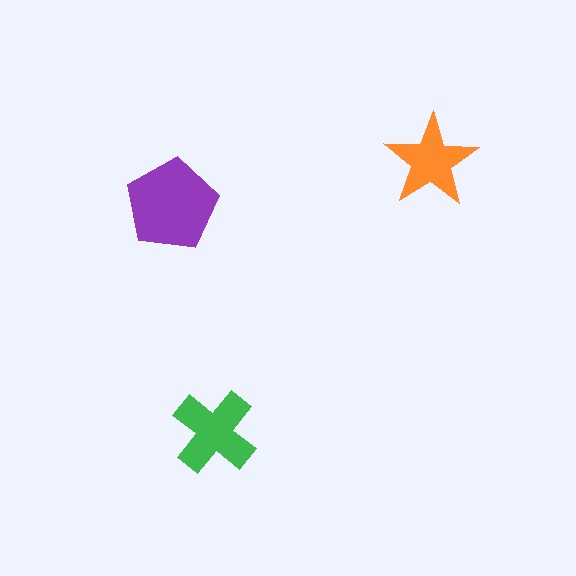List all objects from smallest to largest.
The orange star, the green cross, the purple pentagon.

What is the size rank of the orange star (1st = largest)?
3rd.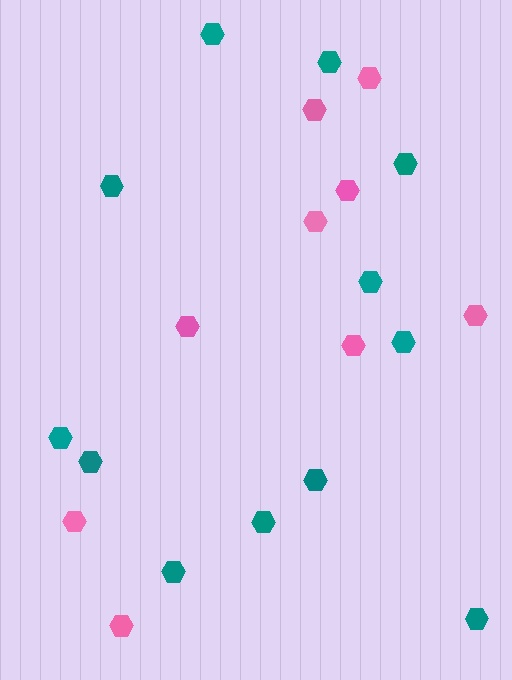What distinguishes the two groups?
There are 2 groups: one group of teal hexagons (12) and one group of pink hexagons (9).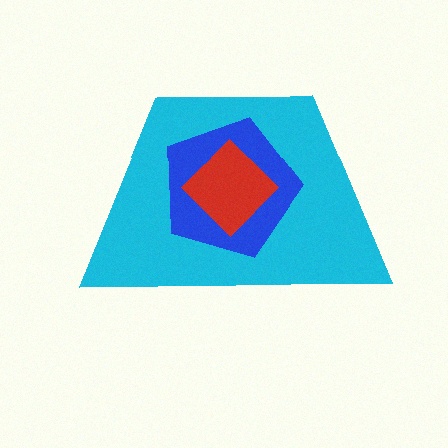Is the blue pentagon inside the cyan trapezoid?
Yes.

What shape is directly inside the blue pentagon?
The red diamond.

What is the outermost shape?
The cyan trapezoid.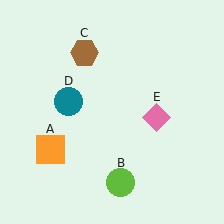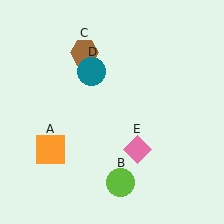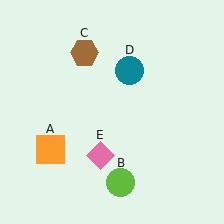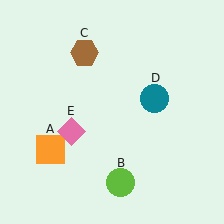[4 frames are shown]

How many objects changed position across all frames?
2 objects changed position: teal circle (object D), pink diamond (object E).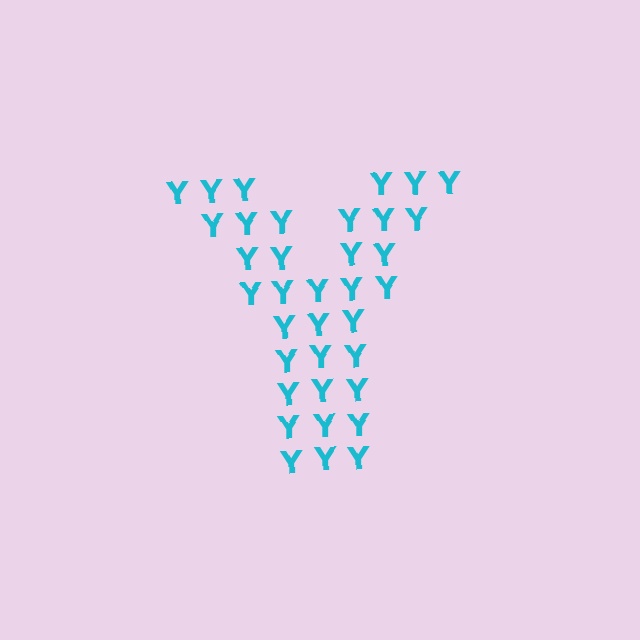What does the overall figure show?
The overall figure shows the letter Y.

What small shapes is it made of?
It is made of small letter Y's.